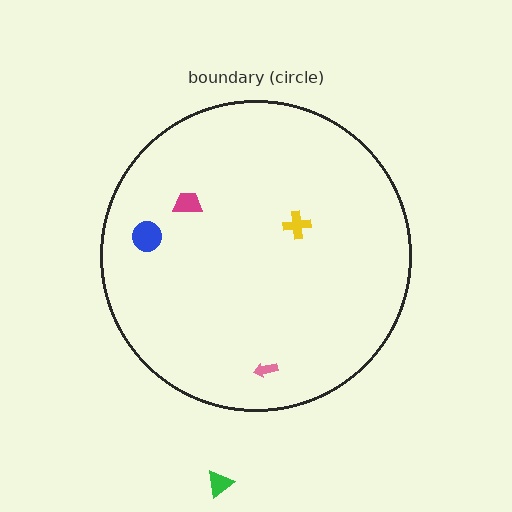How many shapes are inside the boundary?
4 inside, 1 outside.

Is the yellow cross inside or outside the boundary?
Inside.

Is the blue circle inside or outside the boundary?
Inside.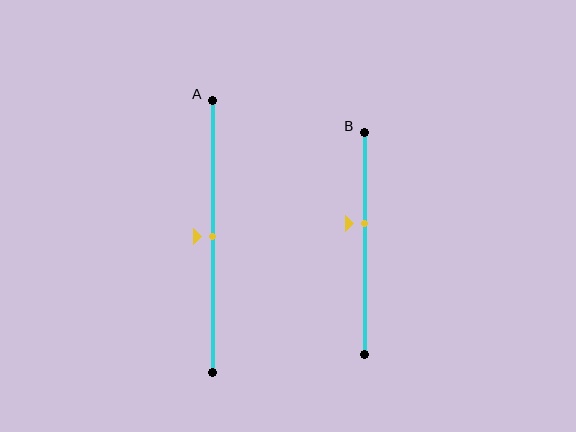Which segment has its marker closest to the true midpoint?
Segment A has its marker closest to the true midpoint.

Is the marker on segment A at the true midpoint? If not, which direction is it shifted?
Yes, the marker on segment A is at the true midpoint.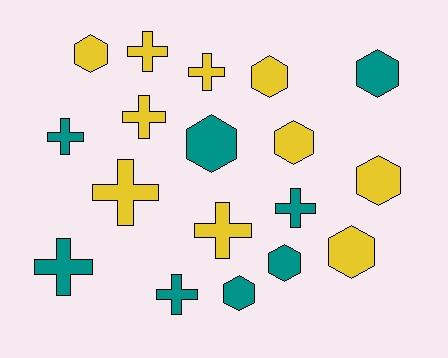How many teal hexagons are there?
There are 4 teal hexagons.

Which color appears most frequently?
Yellow, with 10 objects.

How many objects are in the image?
There are 18 objects.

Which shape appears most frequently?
Cross, with 9 objects.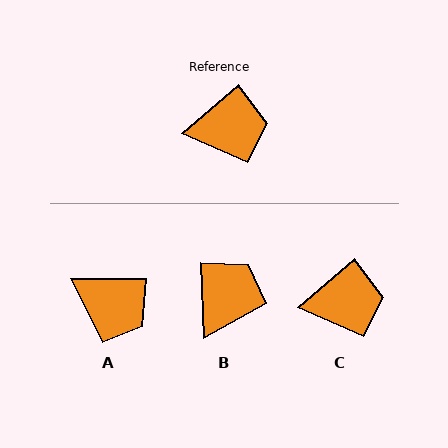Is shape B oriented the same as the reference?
No, it is off by about 52 degrees.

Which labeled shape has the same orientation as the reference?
C.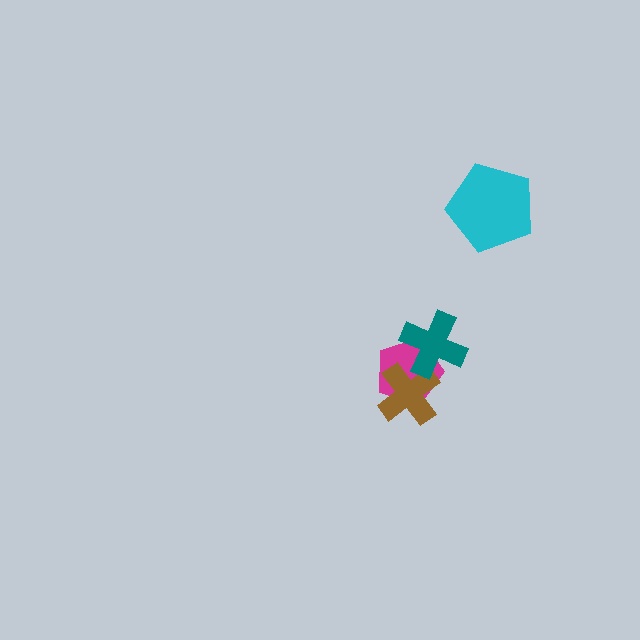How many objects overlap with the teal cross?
2 objects overlap with the teal cross.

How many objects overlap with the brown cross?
2 objects overlap with the brown cross.